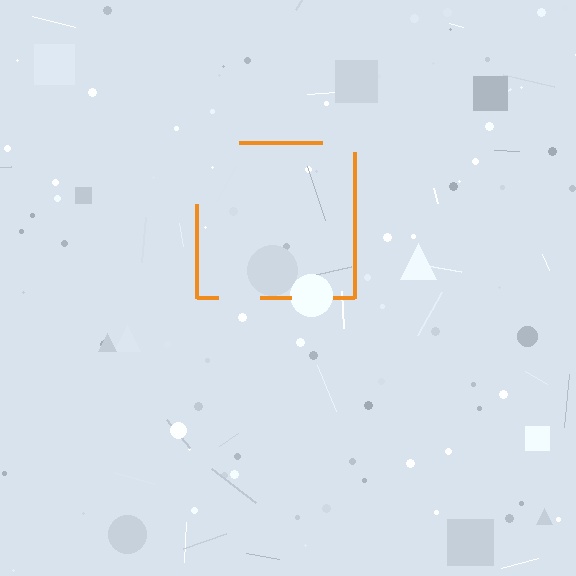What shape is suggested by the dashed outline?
The dashed outline suggests a square.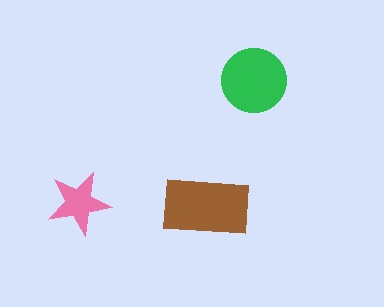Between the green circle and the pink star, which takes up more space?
The green circle.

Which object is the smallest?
The pink star.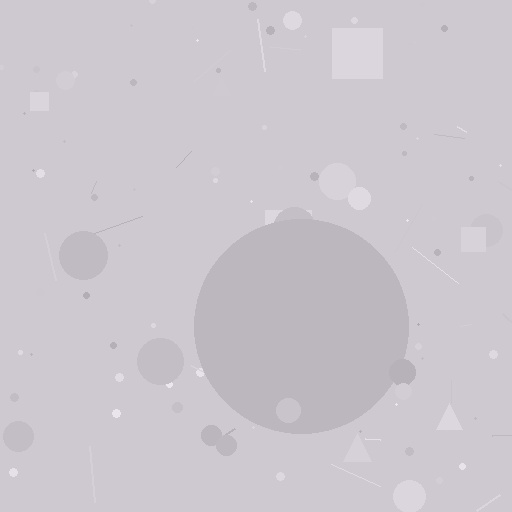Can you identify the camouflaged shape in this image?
The camouflaged shape is a circle.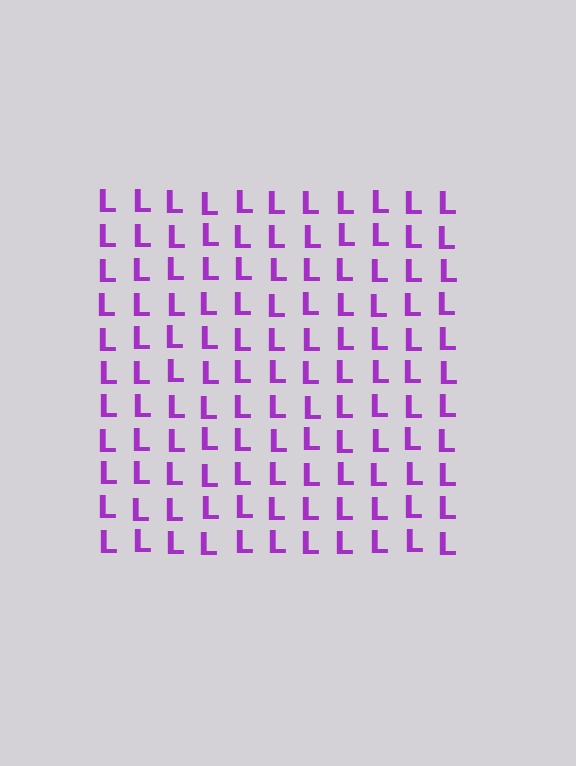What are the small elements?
The small elements are letter L's.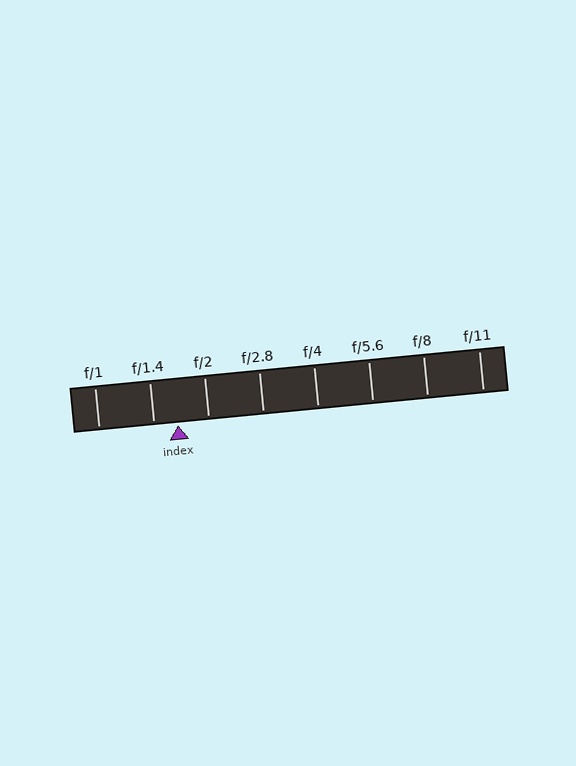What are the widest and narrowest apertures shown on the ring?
The widest aperture shown is f/1 and the narrowest is f/11.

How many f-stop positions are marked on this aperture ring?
There are 8 f-stop positions marked.